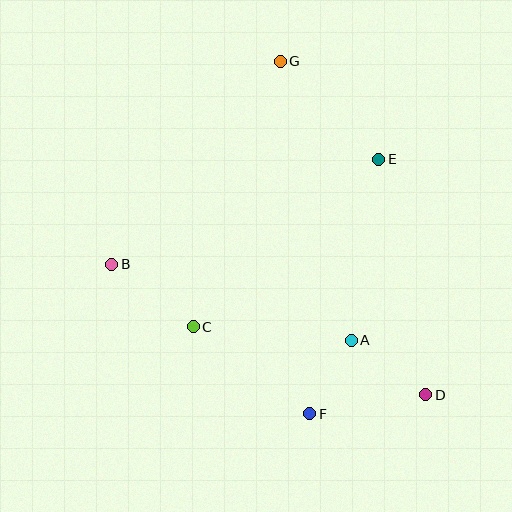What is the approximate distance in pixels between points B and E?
The distance between B and E is approximately 287 pixels.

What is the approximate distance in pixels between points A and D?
The distance between A and D is approximately 92 pixels.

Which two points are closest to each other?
Points A and F are closest to each other.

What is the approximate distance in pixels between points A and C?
The distance between A and C is approximately 159 pixels.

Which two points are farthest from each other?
Points D and G are farthest from each other.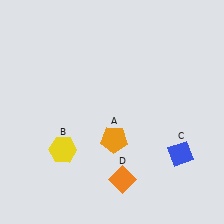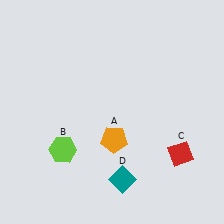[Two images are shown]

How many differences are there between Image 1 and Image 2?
There are 3 differences between the two images.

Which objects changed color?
B changed from yellow to lime. C changed from blue to red. D changed from orange to teal.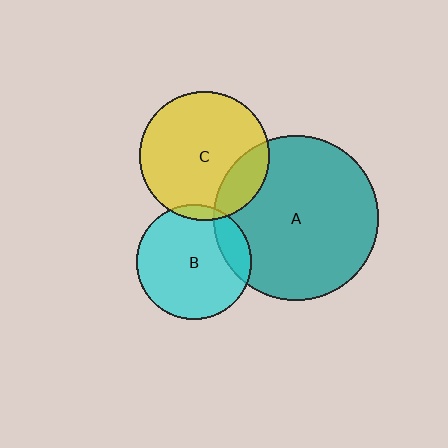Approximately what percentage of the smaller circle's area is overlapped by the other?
Approximately 20%.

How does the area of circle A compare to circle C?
Approximately 1.6 times.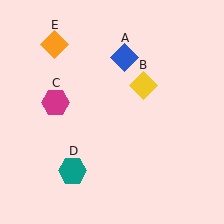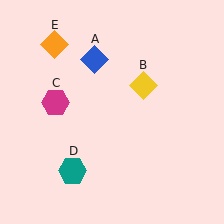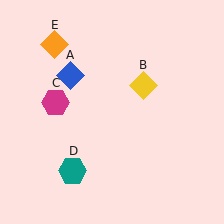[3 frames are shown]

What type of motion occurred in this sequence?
The blue diamond (object A) rotated counterclockwise around the center of the scene.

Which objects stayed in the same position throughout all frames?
Yellow diamond (object B) and magenta hexagon (object C) and teal hexagon (object D) and orange diamond (object E) remained stationary.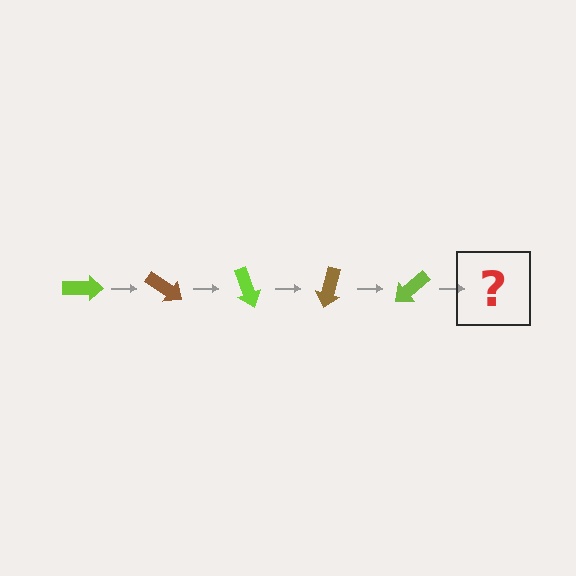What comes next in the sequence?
The next element should be a brown arrow, rotated 175 degrees from the start.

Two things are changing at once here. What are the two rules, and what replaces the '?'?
The two rules are that it rotates 35 degrees each step and the color cycles through lime and brown. The '?' should be a brown arrow, rotated 175 degrees from the start.